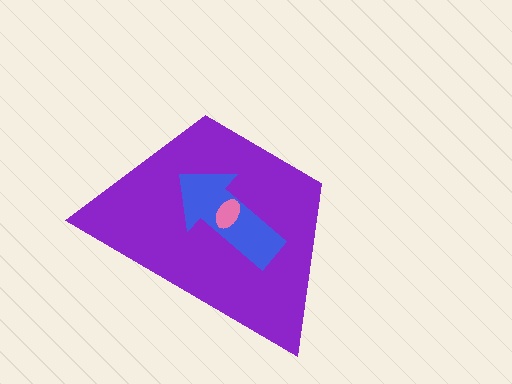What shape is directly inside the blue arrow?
The pink ellipse.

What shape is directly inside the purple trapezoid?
The blue arrow.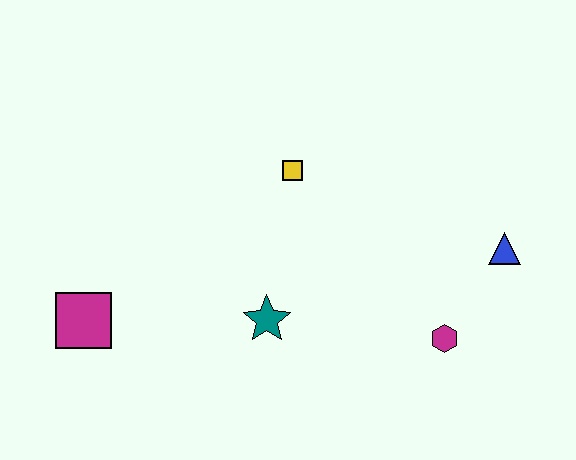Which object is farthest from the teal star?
The blue triangle is farthest from the teal star.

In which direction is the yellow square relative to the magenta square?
The yellow square is to the right of the magenta square.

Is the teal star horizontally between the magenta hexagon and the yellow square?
No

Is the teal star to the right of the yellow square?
No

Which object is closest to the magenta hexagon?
The blue triangle is closest to the magenta hexagon.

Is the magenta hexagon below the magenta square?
Yes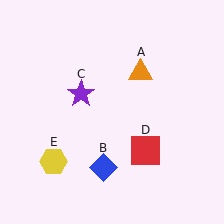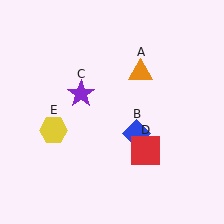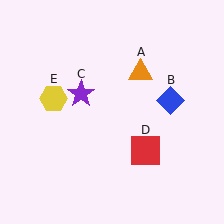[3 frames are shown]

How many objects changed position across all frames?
2 objects changed position: blue diamond (object B), yellow hexagon (object E).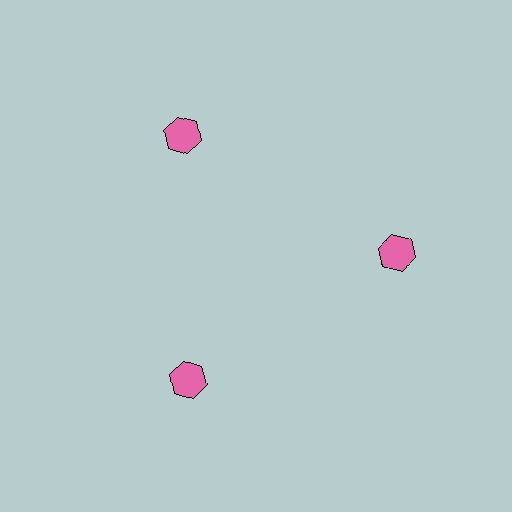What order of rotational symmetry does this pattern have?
This pattern has 3-fold rotational symmetry.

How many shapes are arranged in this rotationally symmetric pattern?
There are 3 shapes, arranged in 3 groups of 1.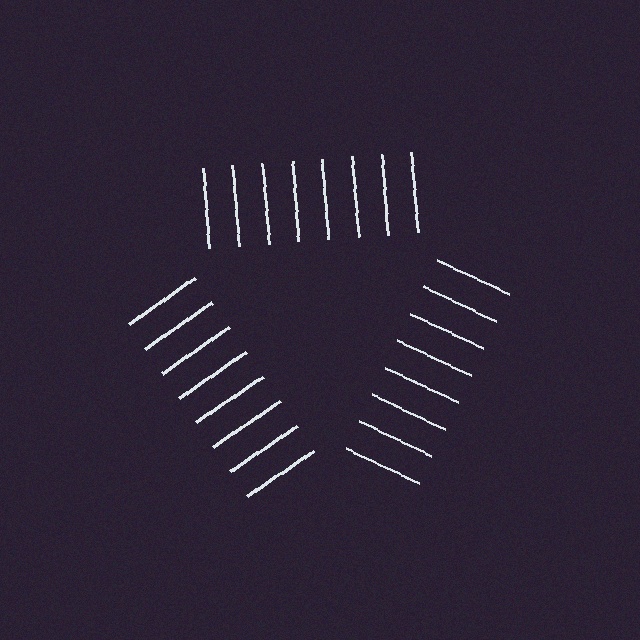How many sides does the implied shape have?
3 sides — the line-ends trace a triangle.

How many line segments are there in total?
24 — 8 along each of the 3 edges.